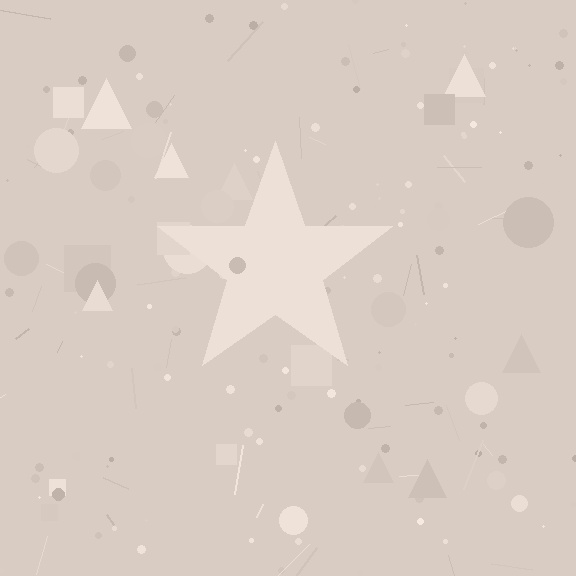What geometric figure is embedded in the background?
A star is embedded in the background.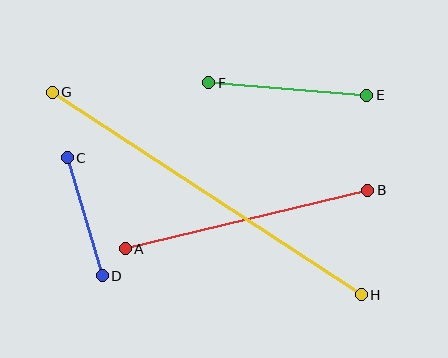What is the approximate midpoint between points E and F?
The midpoint is at approximately (288, 89) pixels.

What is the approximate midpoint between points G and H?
The midpoint is at approximately (207, 193) pixels.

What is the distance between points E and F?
The distance is approximately 158 pixels.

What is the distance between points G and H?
The distance is approximately 370 pixels.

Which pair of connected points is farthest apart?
Points G and H are farthest apart.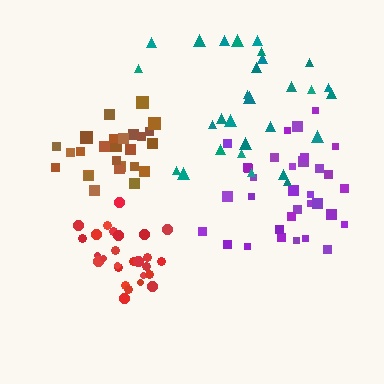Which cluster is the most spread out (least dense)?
Teal.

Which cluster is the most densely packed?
Red.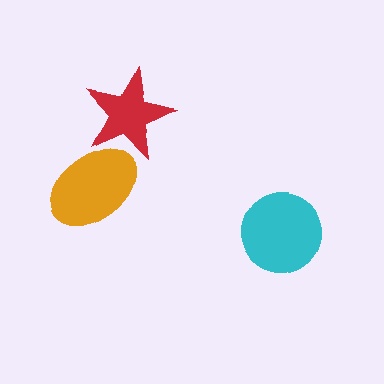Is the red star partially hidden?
Yes, it is partially covered by another shape.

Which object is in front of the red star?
The orange ellipse is in front of the red star.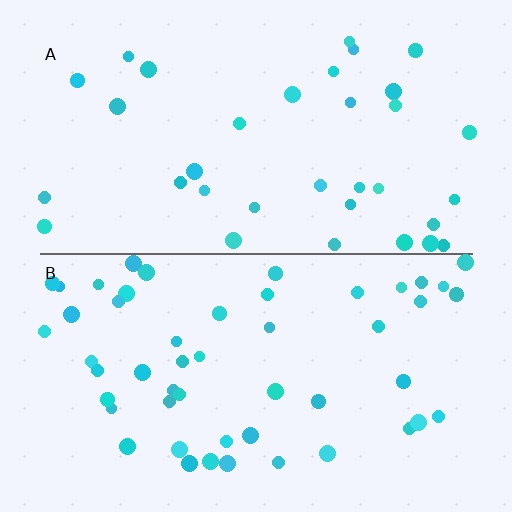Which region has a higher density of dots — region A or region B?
B (the bottom).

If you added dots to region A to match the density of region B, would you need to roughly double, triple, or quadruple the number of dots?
Approximately double.